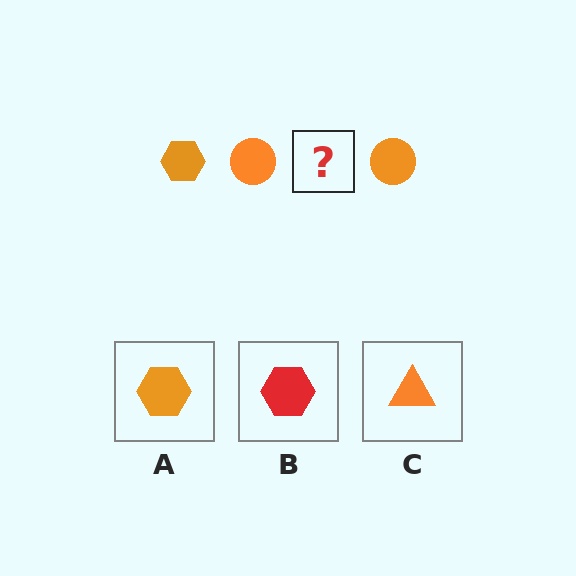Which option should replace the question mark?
Option A.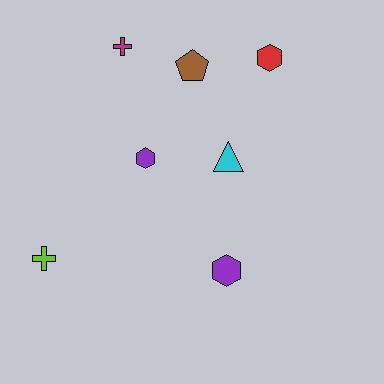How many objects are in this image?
There are 7 objects.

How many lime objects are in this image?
There is 1 lime object.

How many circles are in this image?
There are no circles.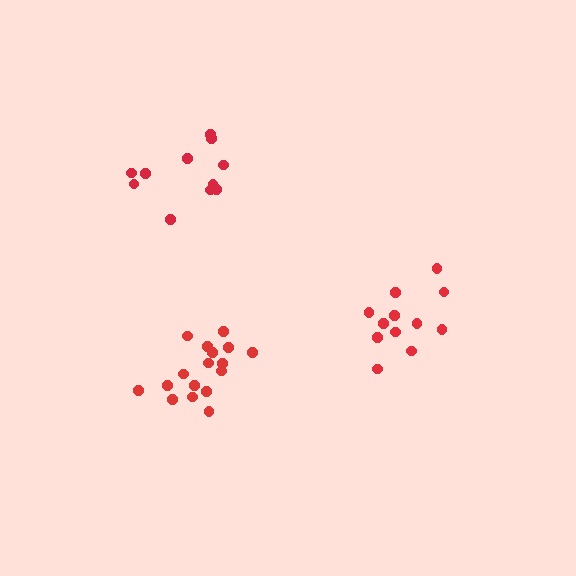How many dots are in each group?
Group 1: 11 dots, Group 2: 17 dots, Group 3: 12 dots (40 total).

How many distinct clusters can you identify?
There are 3 distinct clusters.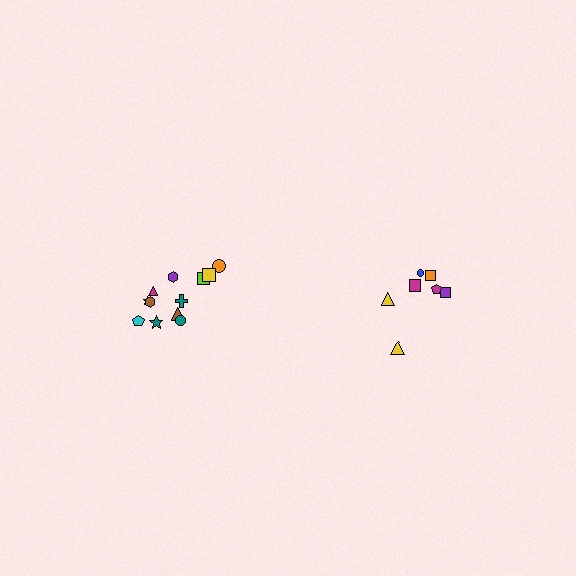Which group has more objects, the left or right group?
The left group.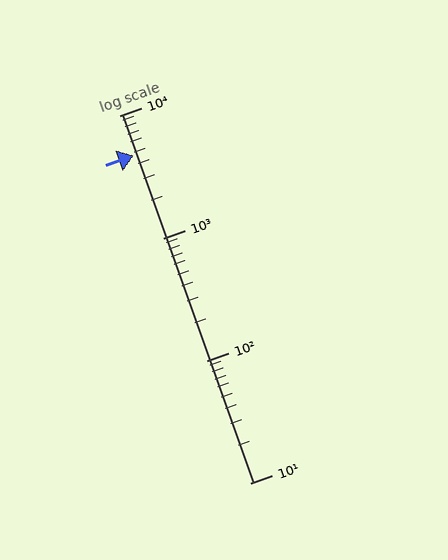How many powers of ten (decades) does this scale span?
The scale spans 3 decades, from 10 to 10000.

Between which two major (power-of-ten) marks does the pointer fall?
The pointer is between 1000 and 10000.